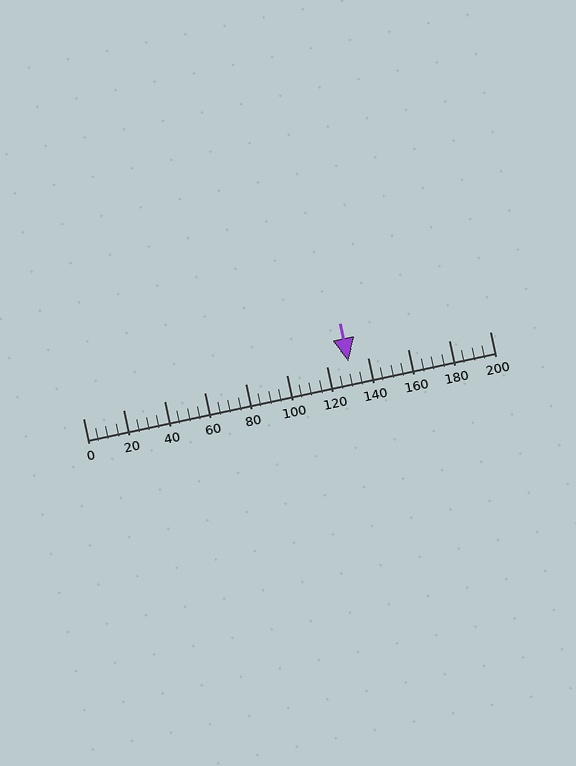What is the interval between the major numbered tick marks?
The major tick marks are spaced 20 units apart.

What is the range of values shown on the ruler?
The ruler shows values from 0 to 200.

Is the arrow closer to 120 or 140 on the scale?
The arrow is closer to 140.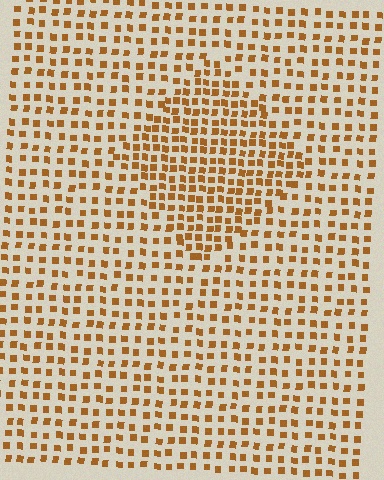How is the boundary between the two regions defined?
The boundary is defined by a change in element density (approximately 1.6x ratio). All elements are the same color, size, and shape.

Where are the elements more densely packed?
The elements are more densely packed inside the diamond boundary.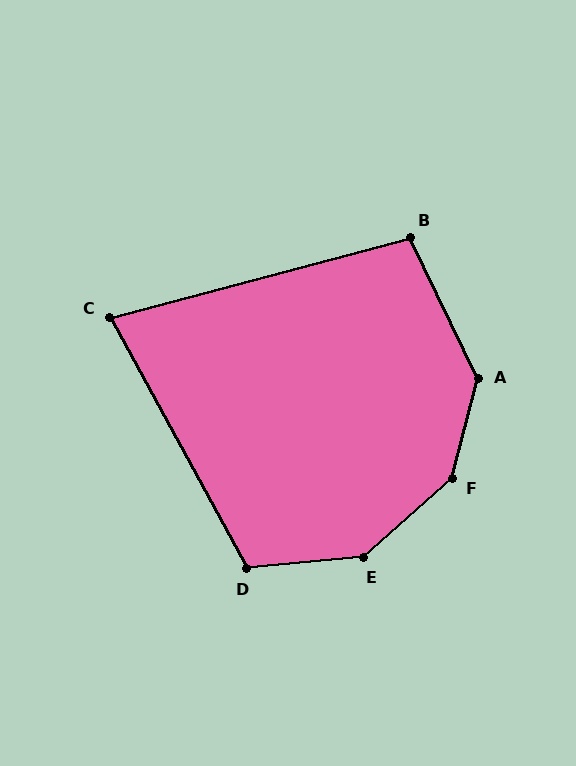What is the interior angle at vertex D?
Approximately 113 degrees (obtuse).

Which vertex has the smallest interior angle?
C, at approximately 76 degrees.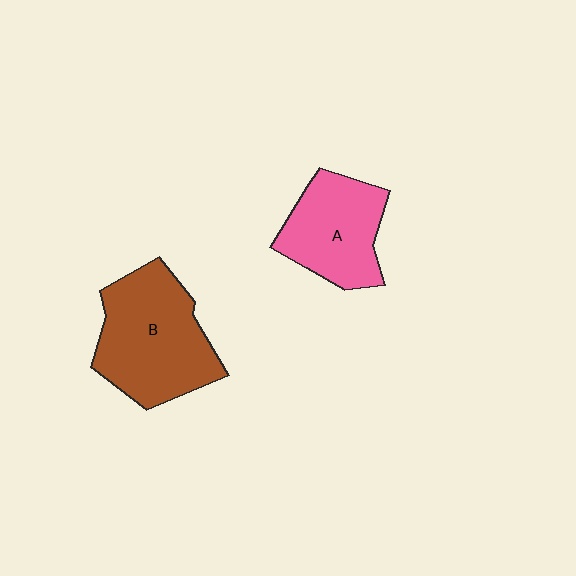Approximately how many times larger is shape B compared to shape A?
Approximately 1.4 times.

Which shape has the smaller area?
Shape A (pink).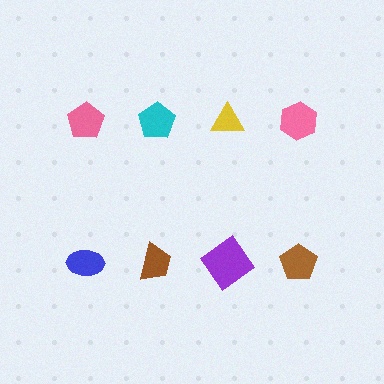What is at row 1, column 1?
A pink pentagon.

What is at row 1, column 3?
A yellow triangle.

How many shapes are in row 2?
4 shapes.